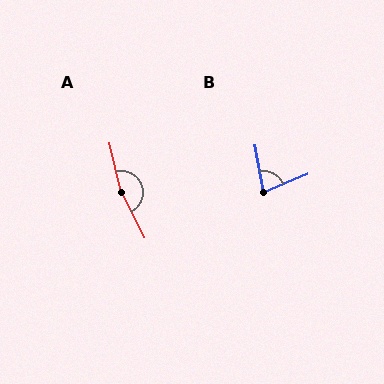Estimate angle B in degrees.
Approximately 78 degrees.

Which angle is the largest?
A, at approximately 167 degrees.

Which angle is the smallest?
B, at approximately 78 degrees.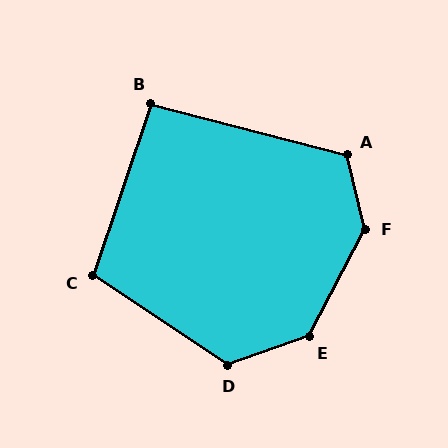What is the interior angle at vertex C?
Approximately 105 degrees (obtuse).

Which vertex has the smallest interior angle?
B, at approximately 94 degrees.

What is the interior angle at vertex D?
Approximately 127 degrees (obtuse).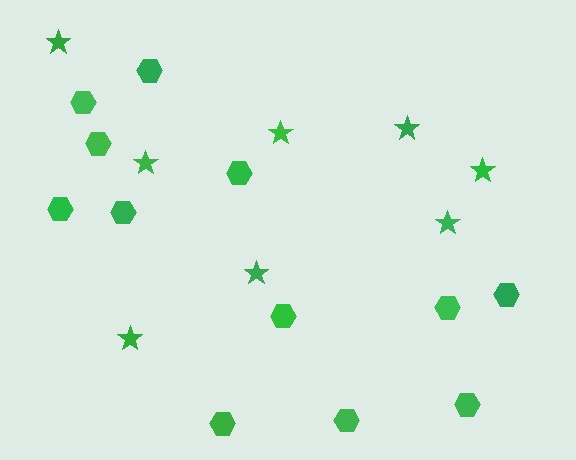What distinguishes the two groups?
There are 2 groups: one group of stars (8) and one group of hexagons (12).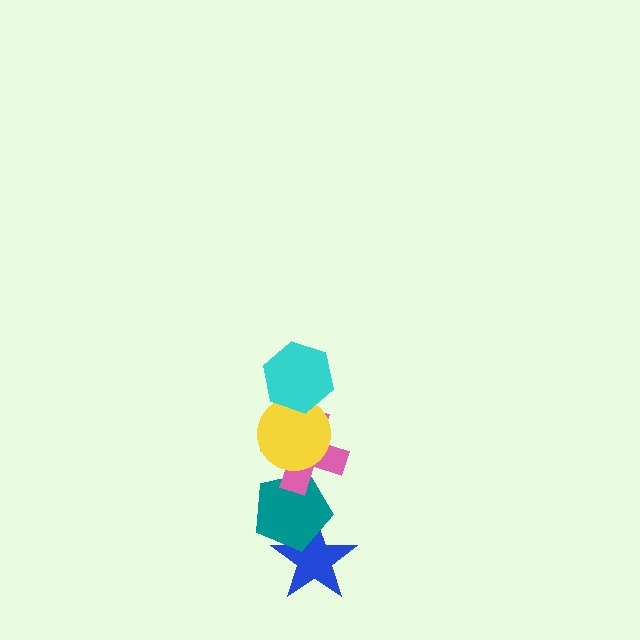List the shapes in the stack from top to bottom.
From top to bottom: the cyan hexagon, the yellow circle, the pink cross, the teal pentagon, the blue star.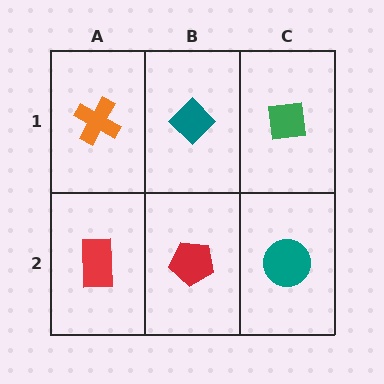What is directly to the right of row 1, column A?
A teal diamond.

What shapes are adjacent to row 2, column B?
A teal diamond (row 1, column B), a red rectangle (row 2, column A), a teal circle (row 2, column C).